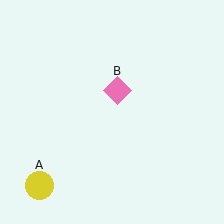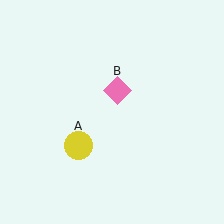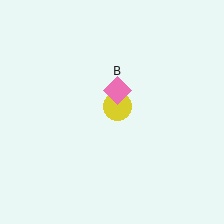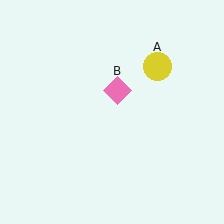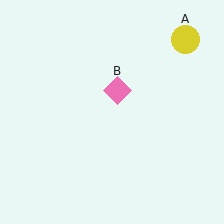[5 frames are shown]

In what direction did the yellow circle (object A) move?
The yellow circle (object A) moved up and to the right.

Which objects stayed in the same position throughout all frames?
Pink diamond (object B) remained stationary.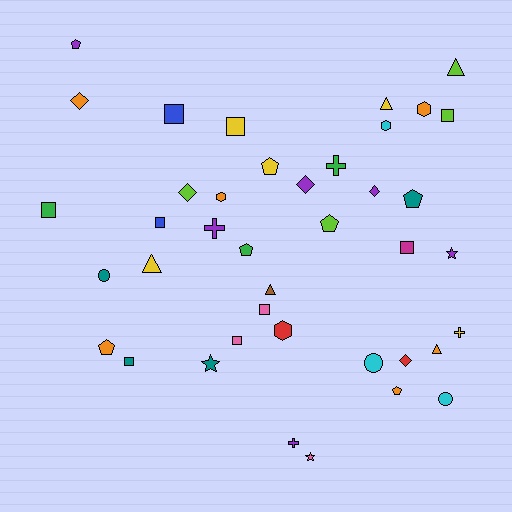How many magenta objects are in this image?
There is 1 magenta object.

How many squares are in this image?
There are 9 squares.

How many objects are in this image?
There are 40 objects.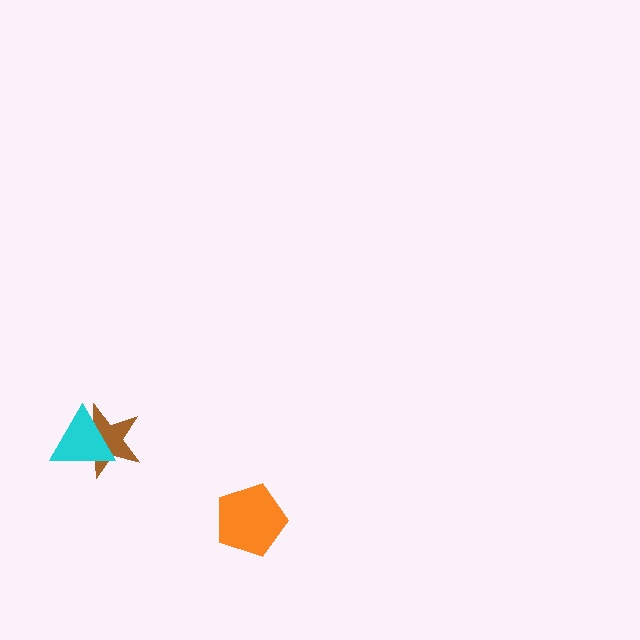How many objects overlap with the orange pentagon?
0 objects overlap with the orange pentagon.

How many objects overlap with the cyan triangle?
1 object overlaps with the cyan triangle.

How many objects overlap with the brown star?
1 object overlaps with the brown star.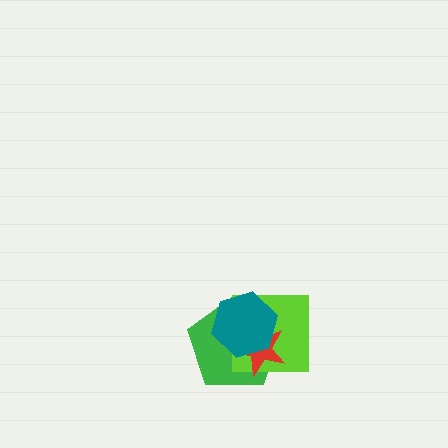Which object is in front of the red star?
The teal hexagon is in front of the red star.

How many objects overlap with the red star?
3 objects overlap with the red star.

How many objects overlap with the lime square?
3 objects overlap with the lime square.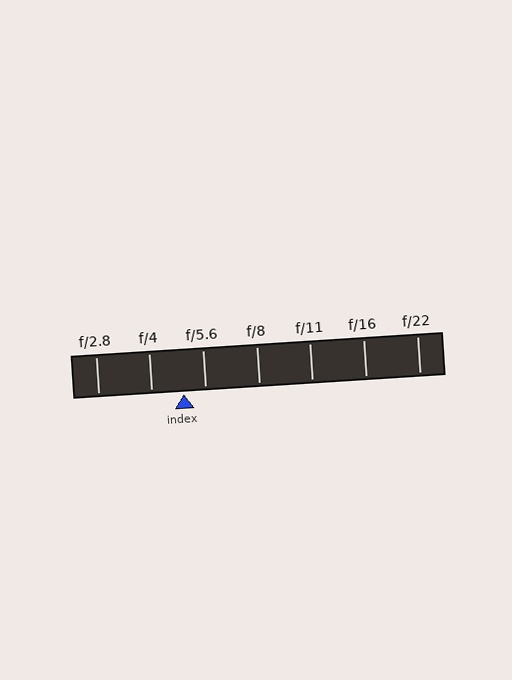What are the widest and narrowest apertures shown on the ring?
The widest aperture shown is f/2.8 and the narrowest is f/22.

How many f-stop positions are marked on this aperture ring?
There are 7 f-stop positions marked.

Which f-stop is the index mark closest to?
The index mark is closest to f/5.6.